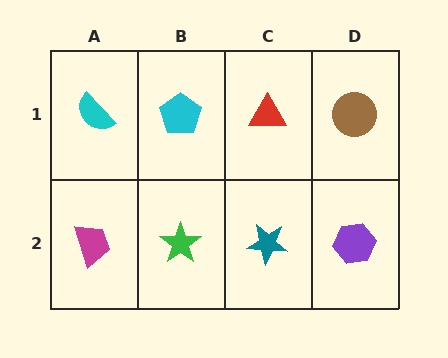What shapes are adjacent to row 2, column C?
A red triangle (row 1, column C), a green star (row 2, column B), a purple hexagon (row 2, column D).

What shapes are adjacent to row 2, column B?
A cyan pentagon (row 1, column B), a magenta trapezoid (row 2, column A), a teal star (row 2, column C).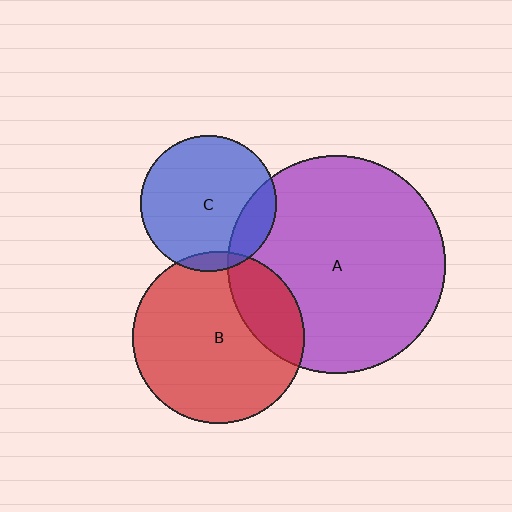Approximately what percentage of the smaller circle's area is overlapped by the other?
Approximately 5%.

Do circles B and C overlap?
Yes.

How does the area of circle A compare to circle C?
Approximately 2.6 times.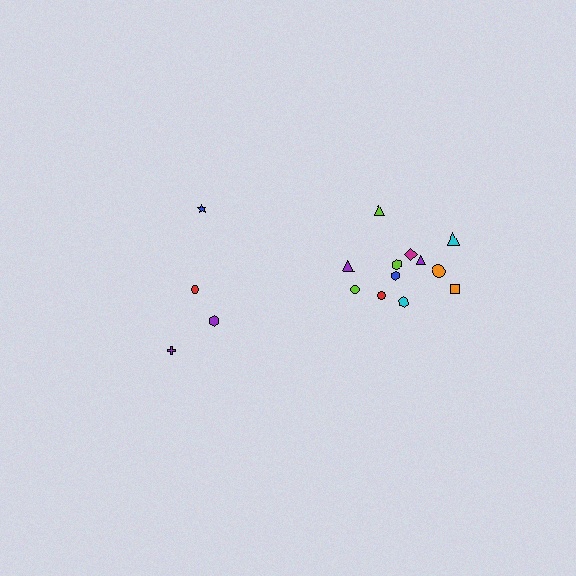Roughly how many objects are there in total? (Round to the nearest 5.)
Roughly 15 objects in total.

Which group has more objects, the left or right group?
The right group.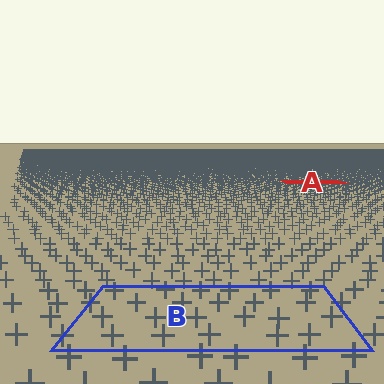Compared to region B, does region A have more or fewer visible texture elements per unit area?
Region A has more texture elements per unit area — they are packed more densely because it is farther away.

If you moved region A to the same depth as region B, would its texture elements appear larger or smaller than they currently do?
They would appear larger. At a closer depth, the same texture elements are projected at a bigger on-screen size.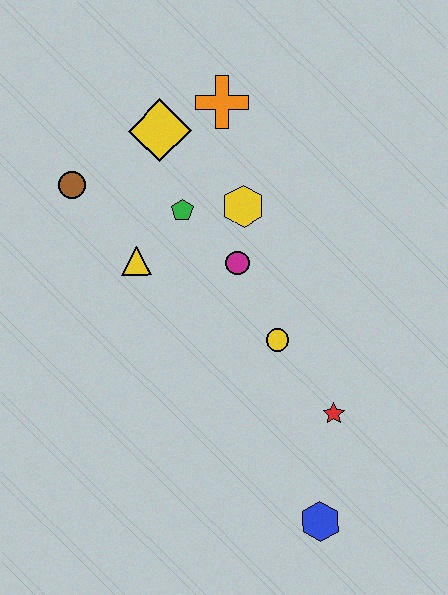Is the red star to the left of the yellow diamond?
No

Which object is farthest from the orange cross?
The blue hexagon is farthest from the orange cross.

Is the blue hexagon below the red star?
Yes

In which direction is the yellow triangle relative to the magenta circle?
The yellow triangle is to the left of the magenta circle.